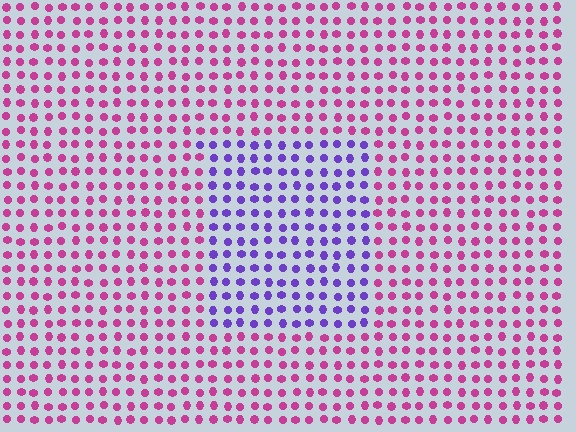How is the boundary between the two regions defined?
The boundary is defined purely by a slight shift in hue (about 59 degrees). Spacing, size, and orientation are identical on both sides.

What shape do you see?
I see a rectangle.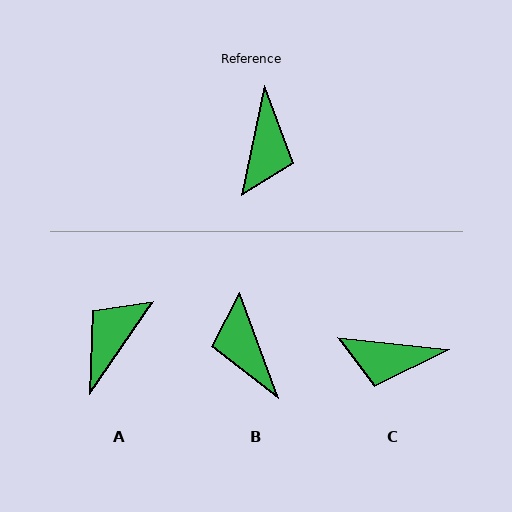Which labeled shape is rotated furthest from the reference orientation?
A, about 158 degrees away.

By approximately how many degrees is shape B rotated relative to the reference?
Approximately 148 degrees clockwise.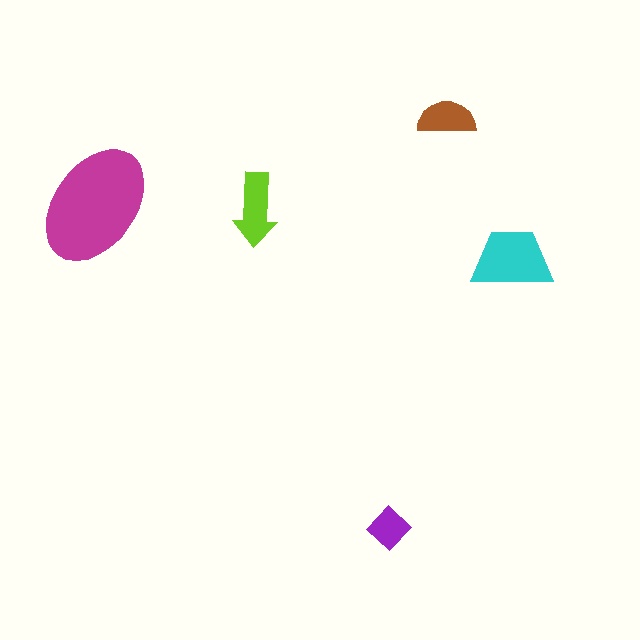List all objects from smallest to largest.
The purple diamond, the brown semicircle, the lime arrow, the cyan trapezoid, the magenta ellipse.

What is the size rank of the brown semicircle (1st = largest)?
4th.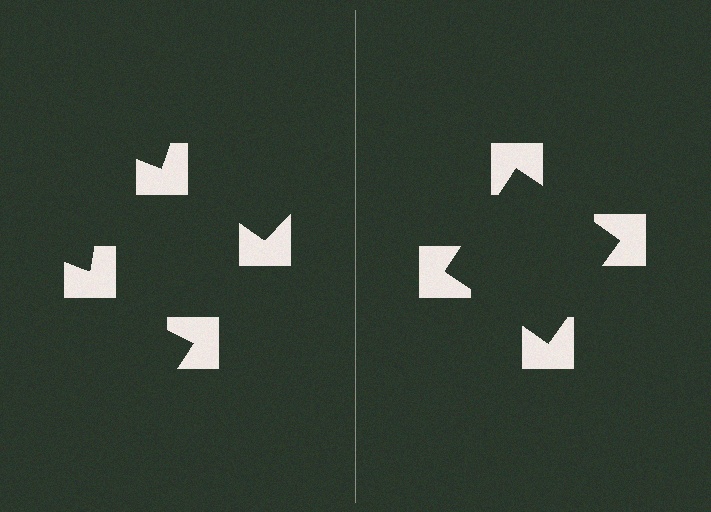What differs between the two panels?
The notched squares are positioned identically on both sides; only the wedge orientations differ. On the right they align to a square; on the left they are misaligned.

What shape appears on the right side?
An illusory square.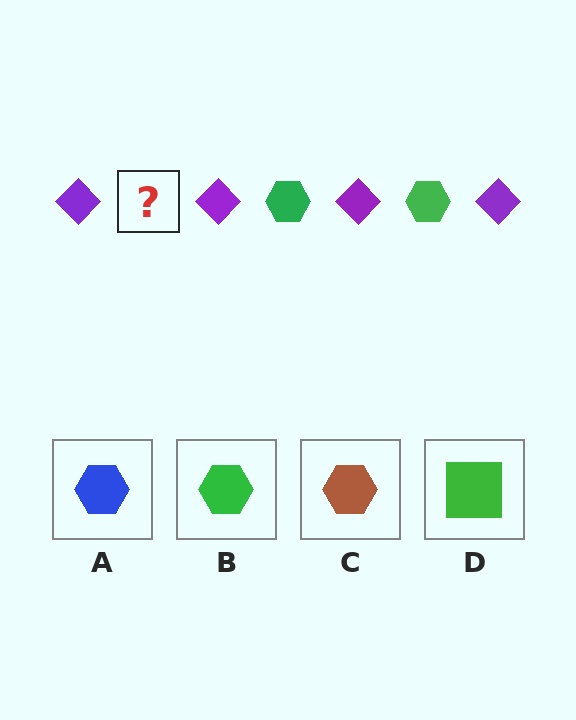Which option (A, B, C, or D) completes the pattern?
B.